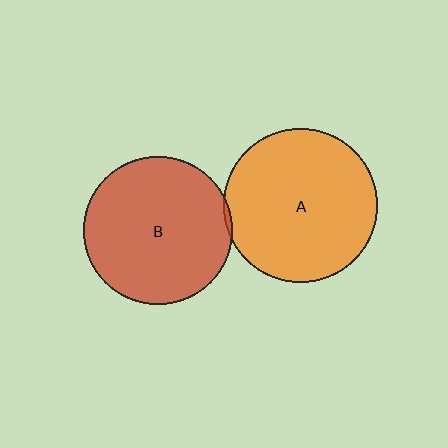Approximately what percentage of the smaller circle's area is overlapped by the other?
Approximately 5%.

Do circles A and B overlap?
Yes.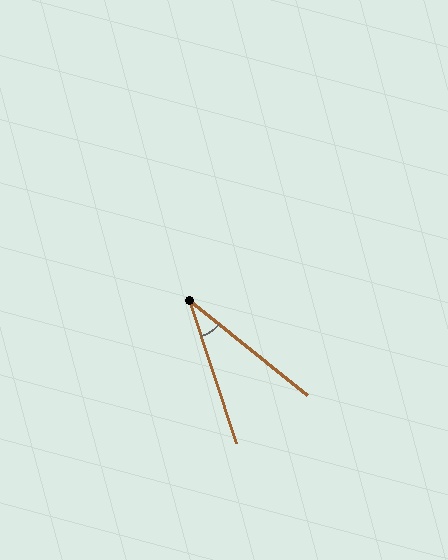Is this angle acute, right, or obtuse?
It is acute.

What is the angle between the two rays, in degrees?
Approximately 33 degrees.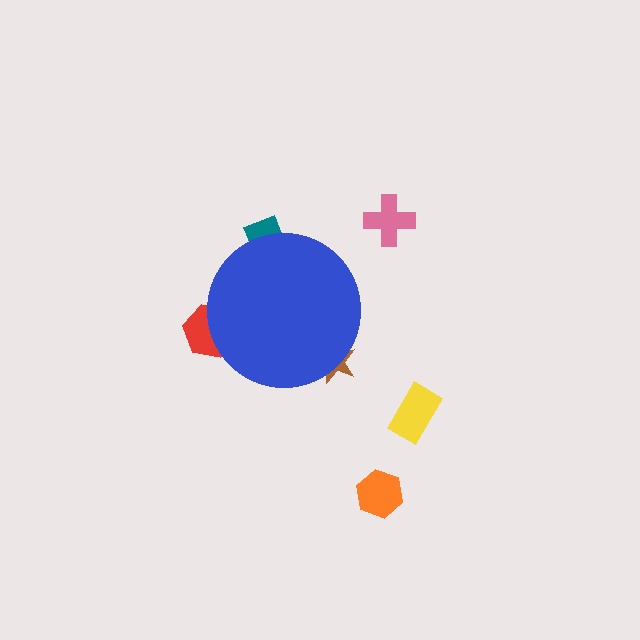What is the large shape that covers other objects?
A blue circle.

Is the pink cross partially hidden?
No, the pink cross is fully visible.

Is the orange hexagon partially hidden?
No, the orange hexagon is fully visible.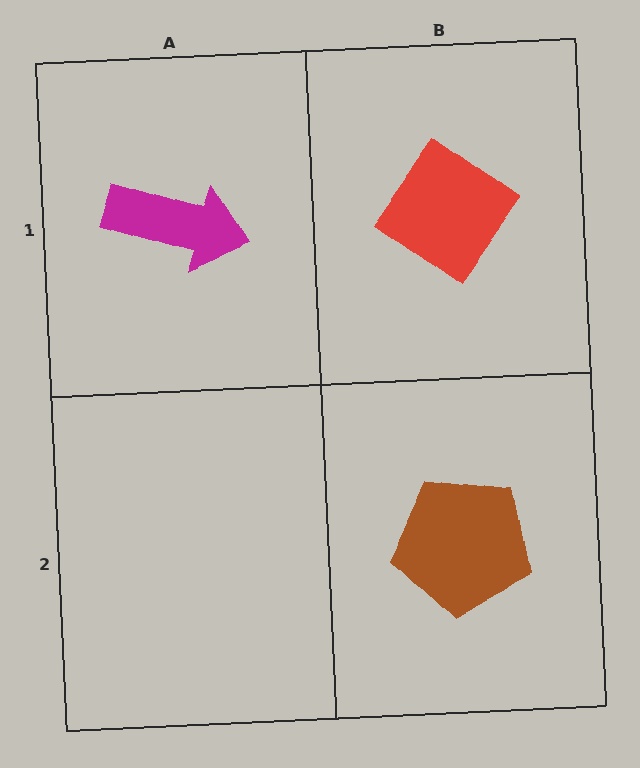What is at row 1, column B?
A red diamond.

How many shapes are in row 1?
2 shapes.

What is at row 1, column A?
A magenta arrow.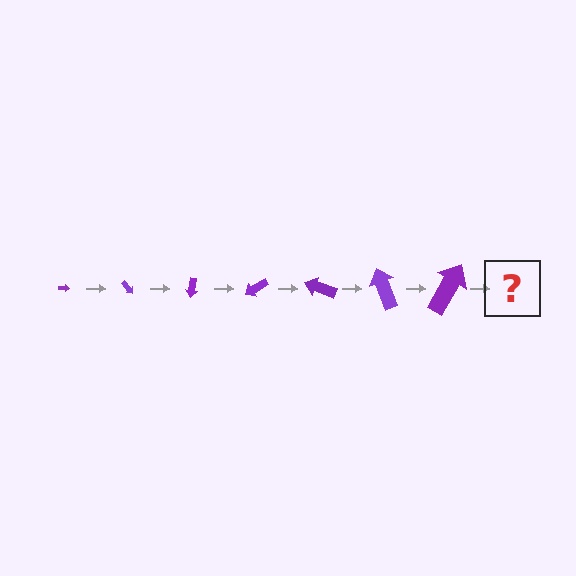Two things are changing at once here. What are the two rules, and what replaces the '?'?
The two rules are that the arrow grows larger each step and it rotates 50 degrees each step. The '?' should be an arrow, larger than the previous one and rotated 350 degrees from the start.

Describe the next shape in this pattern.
It should be an arrow, larger than the previous one and rotated 350 degrees from the start.